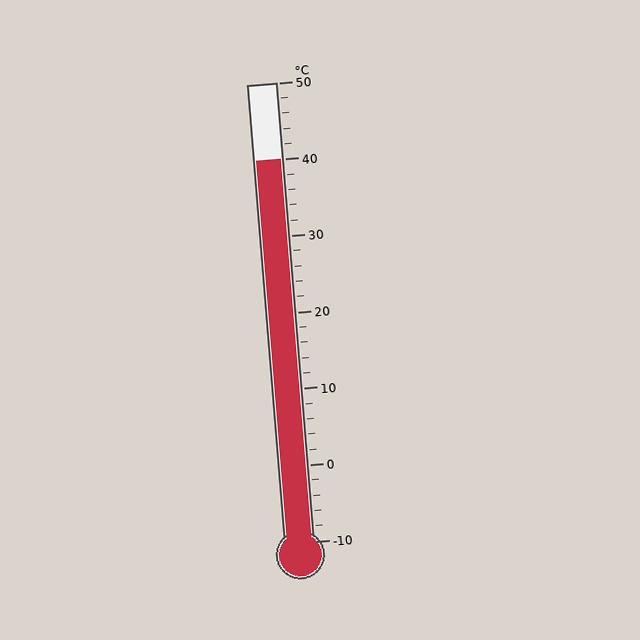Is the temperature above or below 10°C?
The temperature is above 10°C.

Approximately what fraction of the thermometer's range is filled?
The thermometer is filled to approximately 85% of its range.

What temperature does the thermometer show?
The thermometer shows approximately 40°C.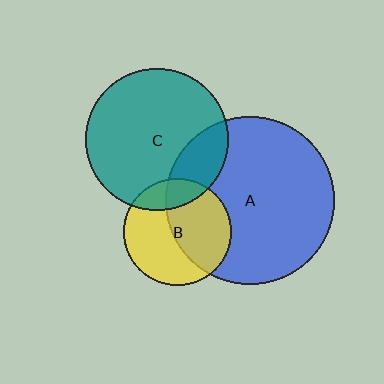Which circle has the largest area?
Circle A (blue).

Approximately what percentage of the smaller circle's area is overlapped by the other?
Approximately 50%.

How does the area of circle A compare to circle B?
Approximately 2.4 times.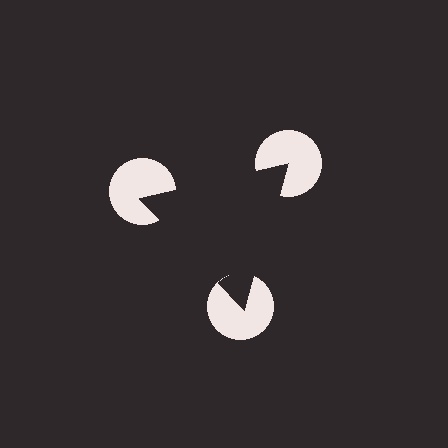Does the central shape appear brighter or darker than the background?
It typically appears slightly darker than the background, even though no actual brightness change is drawn.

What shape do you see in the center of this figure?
An illusory triangle — its edges are inferred from the aligned wedge cuts in the pac-man discs, not physically drawn.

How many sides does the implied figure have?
3 sides.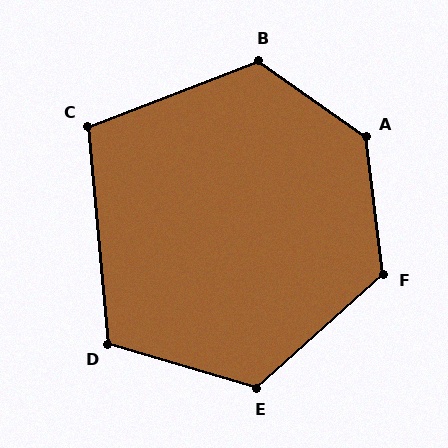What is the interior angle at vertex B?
Approximately 124 degrees (obtuse).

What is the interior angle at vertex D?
Approximately 111 degrees (obtuse).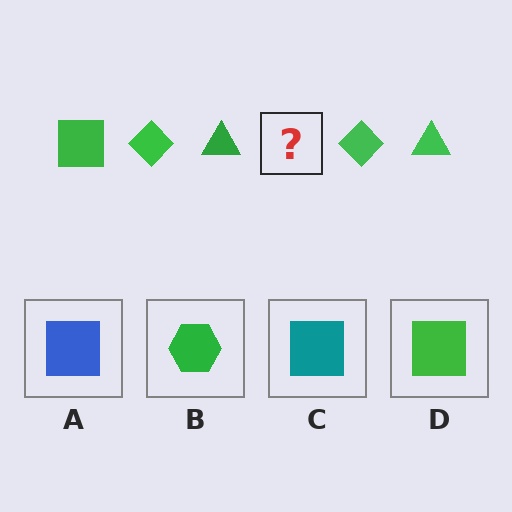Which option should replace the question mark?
Option D.